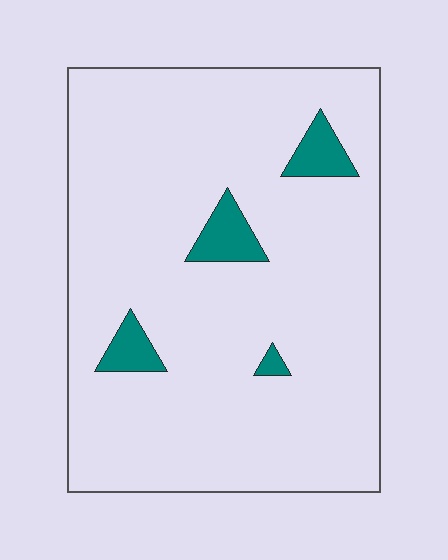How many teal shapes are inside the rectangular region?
4.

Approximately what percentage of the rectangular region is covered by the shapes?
Approximately 5%.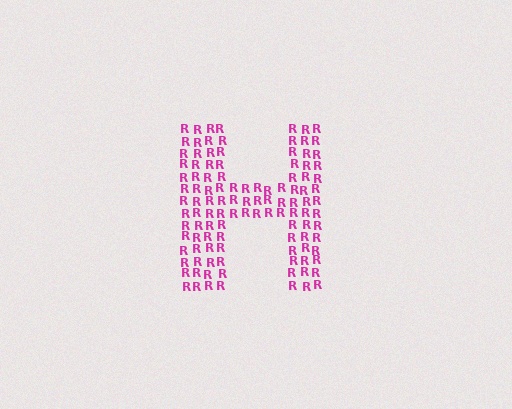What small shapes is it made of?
It is made of small letter R's.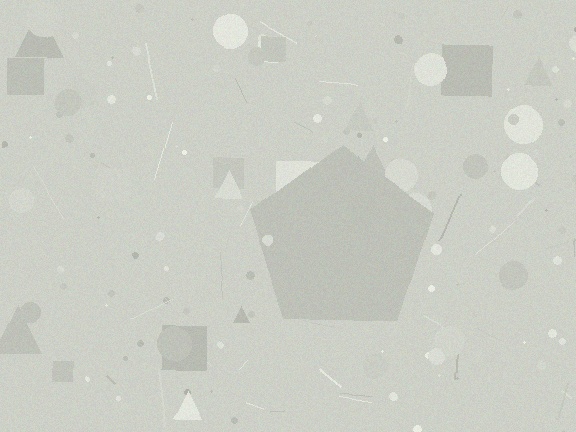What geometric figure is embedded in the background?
A pentagon is embedded in the background.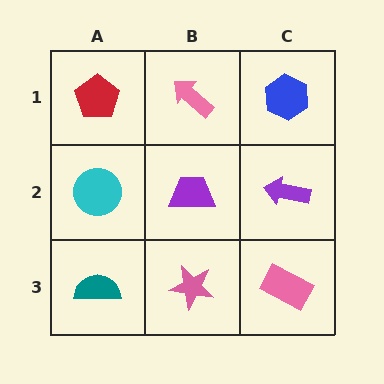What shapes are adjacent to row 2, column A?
A red pentagon (row 1, column A), a teal semicircle (row 3, column A), a purple trapezoid (row 2, column B).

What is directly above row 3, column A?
A cyan circle.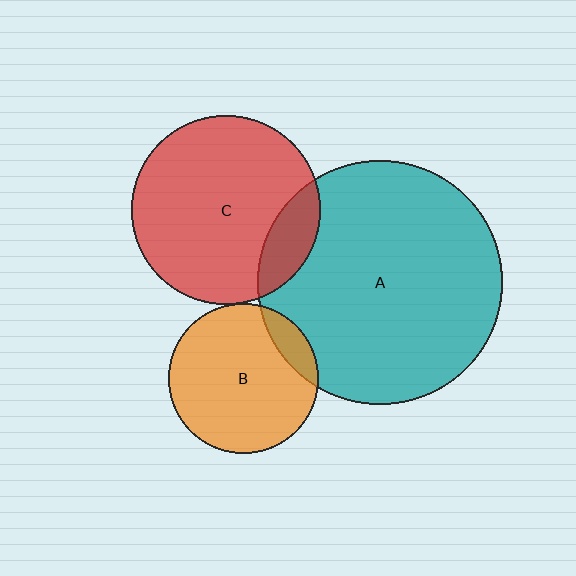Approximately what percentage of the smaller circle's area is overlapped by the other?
Approximately 10%.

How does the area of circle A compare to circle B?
Approximately 2.7 times.